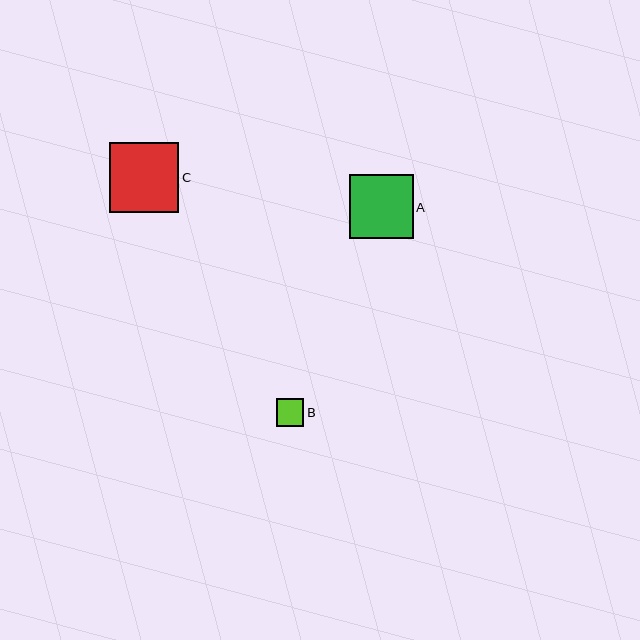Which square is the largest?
Square C is the largest with a size of approximately 70 pixels.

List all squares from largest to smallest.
From largest to smallest: C, A, B.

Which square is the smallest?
Square B is the smallest with a size of approximately 28 pixels.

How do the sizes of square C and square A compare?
Square C and square A are approximately the same size.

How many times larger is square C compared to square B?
Square C is approximately 2.5 times the size of square B.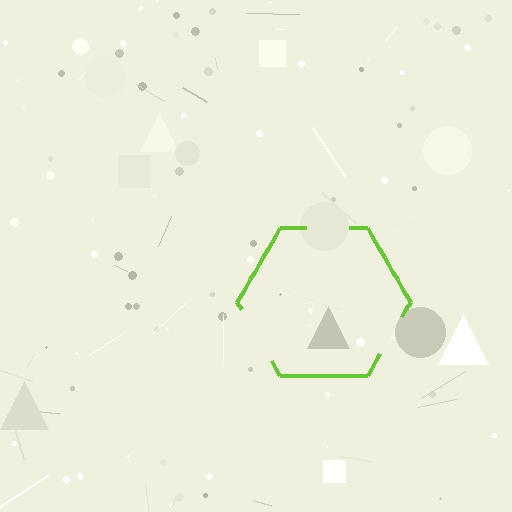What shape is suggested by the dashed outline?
The dashed outline suggests a hexagon.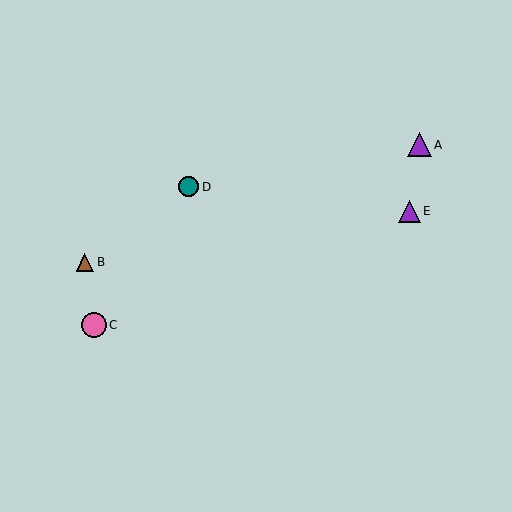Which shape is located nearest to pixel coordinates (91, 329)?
The pink circle (labeled C) at (94, 325) is nearest to that location.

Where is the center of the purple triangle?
The center of the purple triangle is at (419, 145).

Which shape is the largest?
The pink circle (labeled C) is the largest.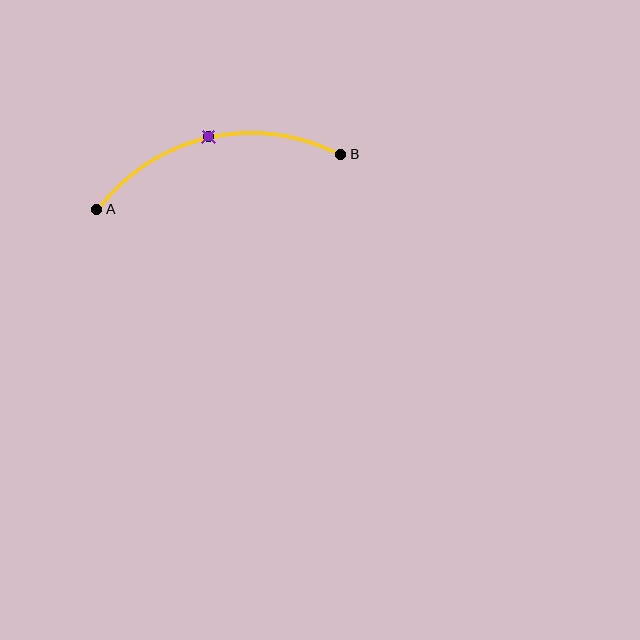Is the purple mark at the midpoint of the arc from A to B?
Yes. The purple mark lies on the arc at equal arc-length from both A and B — it is the arc midpoint.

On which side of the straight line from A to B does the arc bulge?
The arc bulges above the straight line connecting A and B.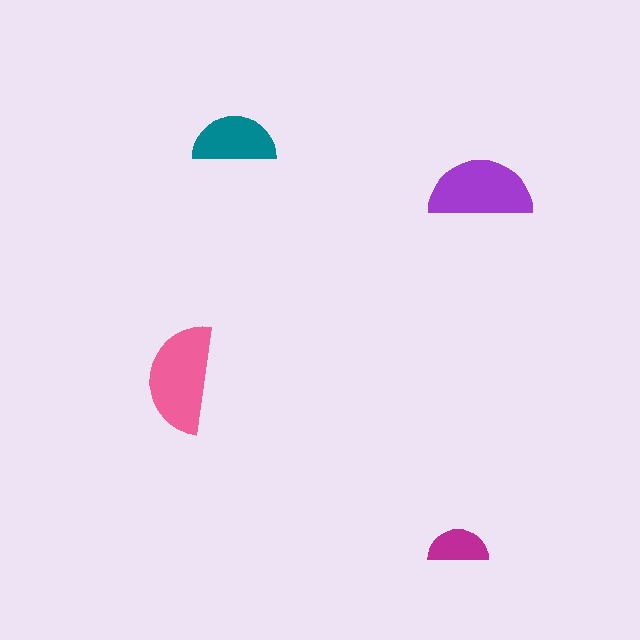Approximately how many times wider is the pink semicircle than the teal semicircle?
About 1.5 times wider.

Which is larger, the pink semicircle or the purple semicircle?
The pink one.